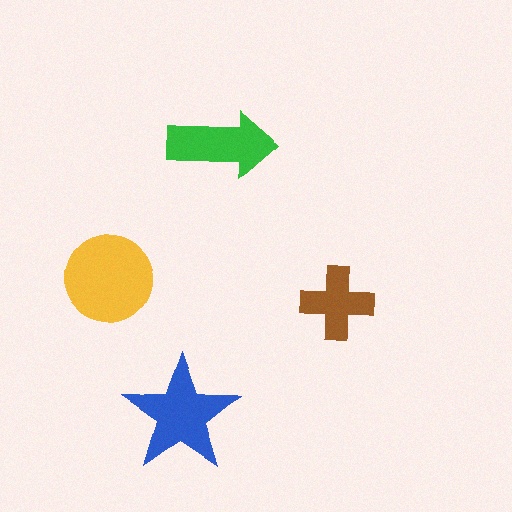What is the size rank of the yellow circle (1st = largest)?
1st.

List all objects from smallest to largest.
The brown cross, the green arrow, the blue star, the yellow circle.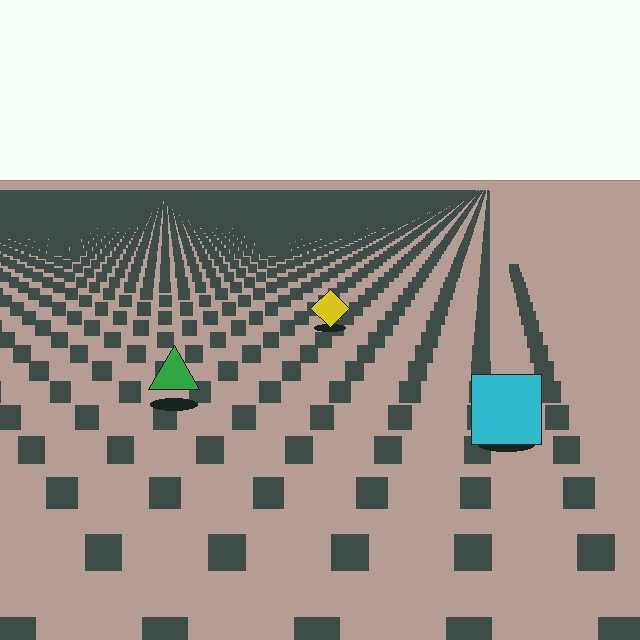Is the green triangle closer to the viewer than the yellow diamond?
Yes. The green triangle is closer — you can tell from the texture gradient: the ground texture is coarser near it.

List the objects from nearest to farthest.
From nearest to farthest: the cyan square, the green triangle, the yellow diamond.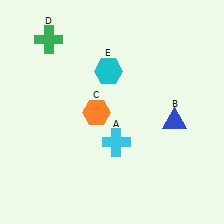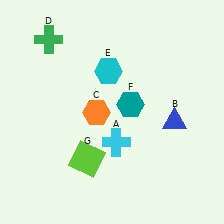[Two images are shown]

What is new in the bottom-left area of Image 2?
A lime square (G) was added in the bottom-left area of Image 2.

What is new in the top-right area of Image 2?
A teal hexagon (F) was added in the top-right area of Image 2.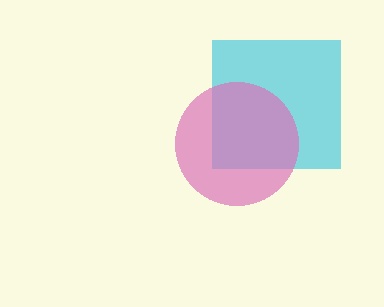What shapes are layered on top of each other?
The layered shapes are: a cyan square, a pink circle.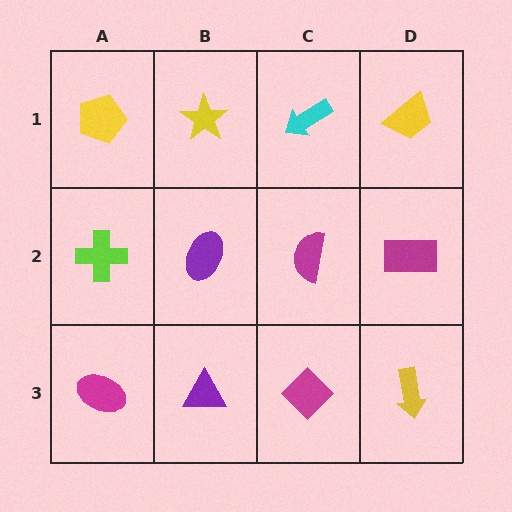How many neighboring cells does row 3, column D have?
2.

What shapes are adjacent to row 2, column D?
A yellow trapezoid (row 1, column D), a yellow arrow (row 3, column D), a magenta semicircle (row 2, column C).